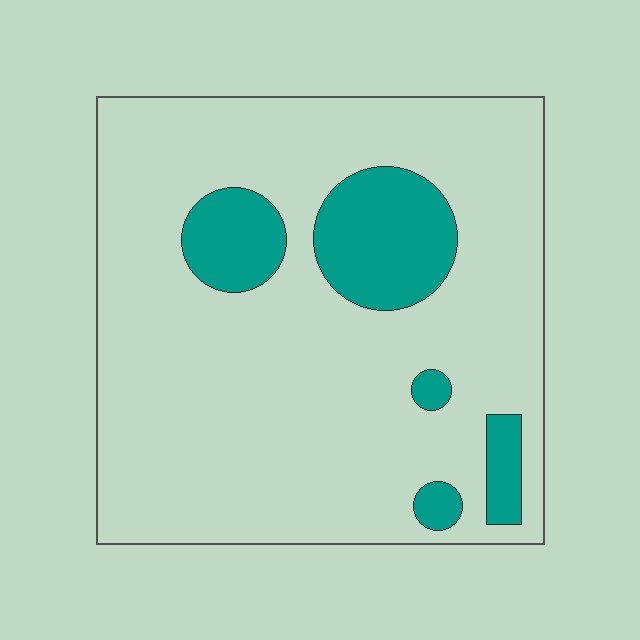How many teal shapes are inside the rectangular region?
5.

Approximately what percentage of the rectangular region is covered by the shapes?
Approximately 15%.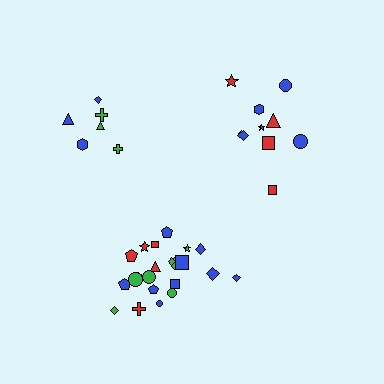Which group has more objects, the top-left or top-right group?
The top-right group.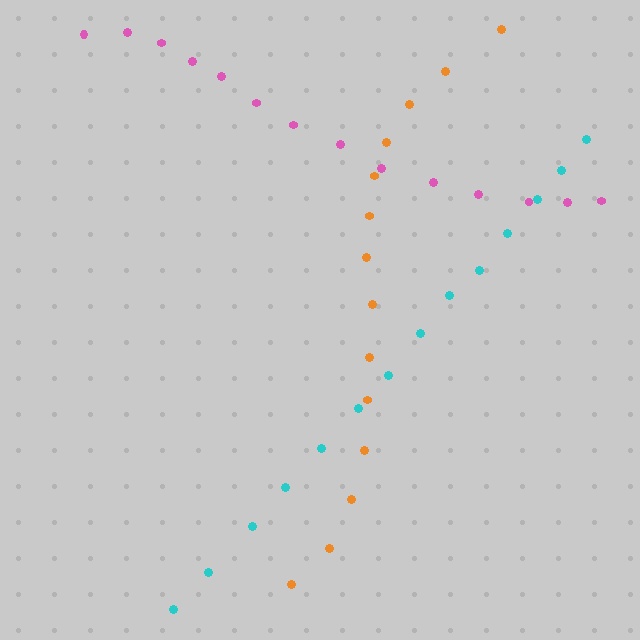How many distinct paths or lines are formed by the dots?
There are 3 distinct paths.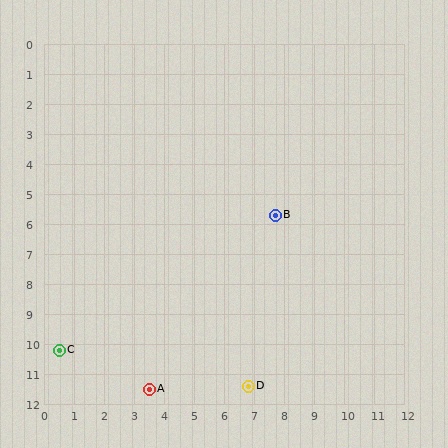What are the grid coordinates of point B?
Point B is at approximately (7.7, 5.7).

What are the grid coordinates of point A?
Point A is at approximately (3.5, 11.5).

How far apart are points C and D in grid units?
Points C and D are about 6.4 grid units apart.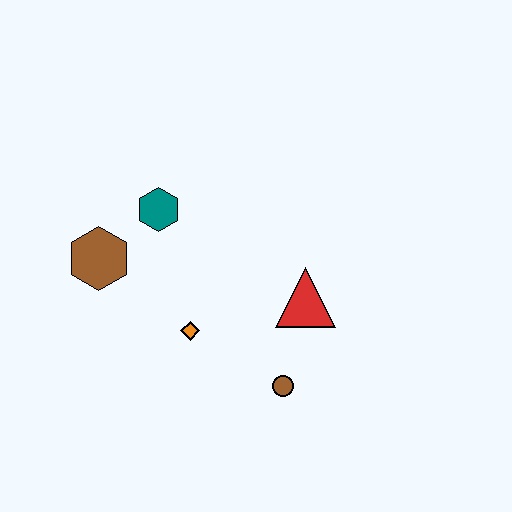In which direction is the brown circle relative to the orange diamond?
The brown circle is to the right of the orange diamond.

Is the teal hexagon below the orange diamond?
No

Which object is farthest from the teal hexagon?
The brown circle is farthest from the teal hexagon.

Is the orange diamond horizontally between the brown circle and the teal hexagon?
Yes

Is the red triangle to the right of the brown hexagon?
Yes